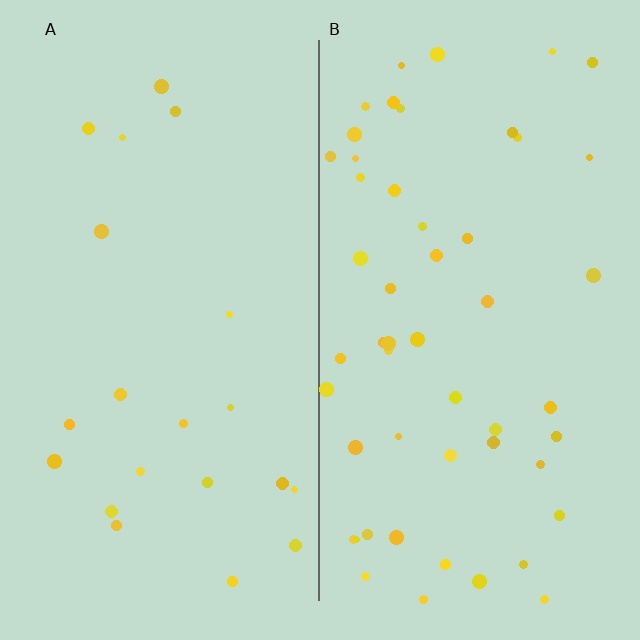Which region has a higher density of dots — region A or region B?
B (the right).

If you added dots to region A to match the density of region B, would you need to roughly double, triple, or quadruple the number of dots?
Approximately triple.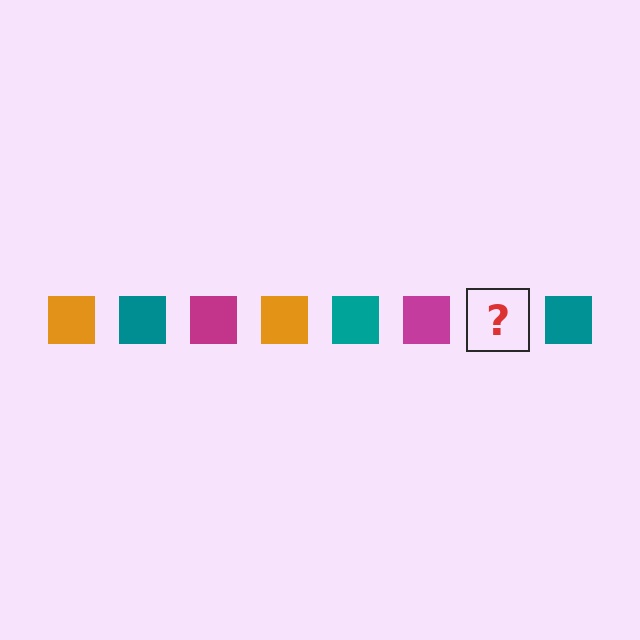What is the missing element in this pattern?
The missing element is an orange square.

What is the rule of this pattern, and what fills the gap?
The rule is that the pattern cycles through orange, teal, magenta squares. The gap should be filled with an orange square.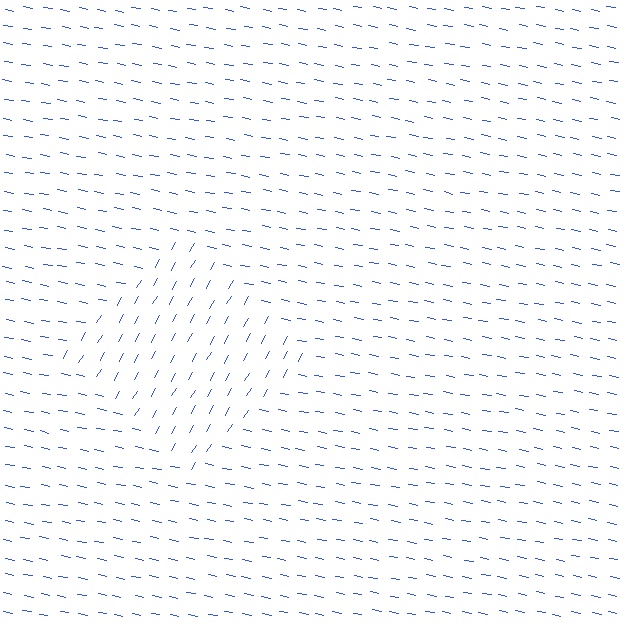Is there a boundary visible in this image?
Yes, there is a texture boundary formed by a change in line orientation.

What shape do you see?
I see a diamond.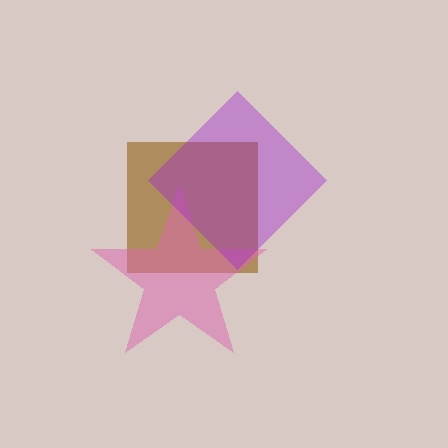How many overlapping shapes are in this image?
There are 3 overlapping shapes in the image.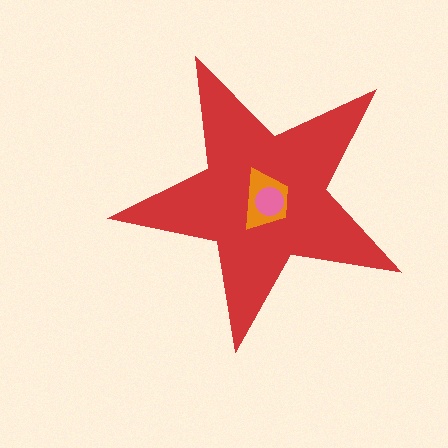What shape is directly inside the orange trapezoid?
The pink circle.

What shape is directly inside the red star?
The orange trapezoid.